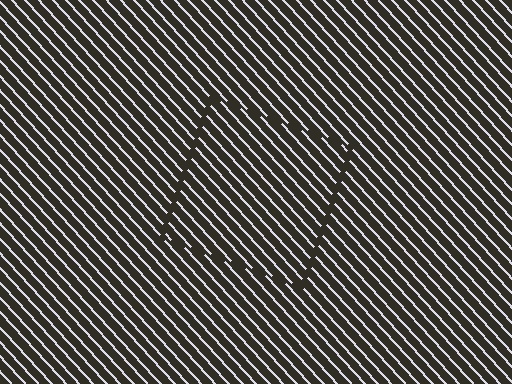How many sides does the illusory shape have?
4 sides — the line-ends trace a square.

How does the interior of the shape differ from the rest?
The interior of the shape contains the same grating, shifted by half a period — the contour is defined by the phase discontinuity where line-ends from the inner and outer gratings abut.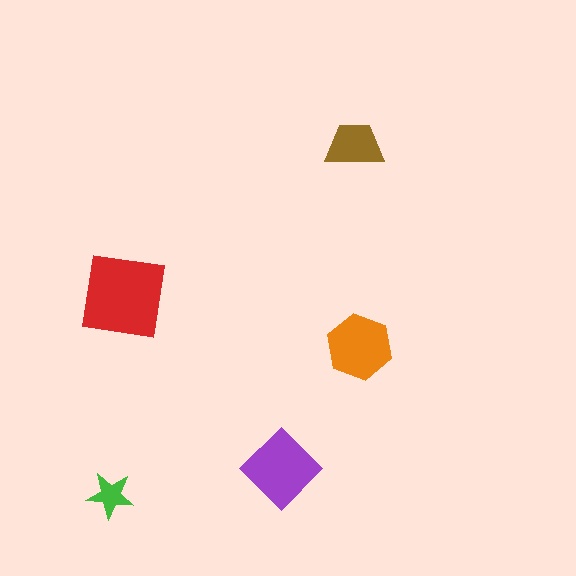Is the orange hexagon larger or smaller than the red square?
Smaller.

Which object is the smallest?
The green star.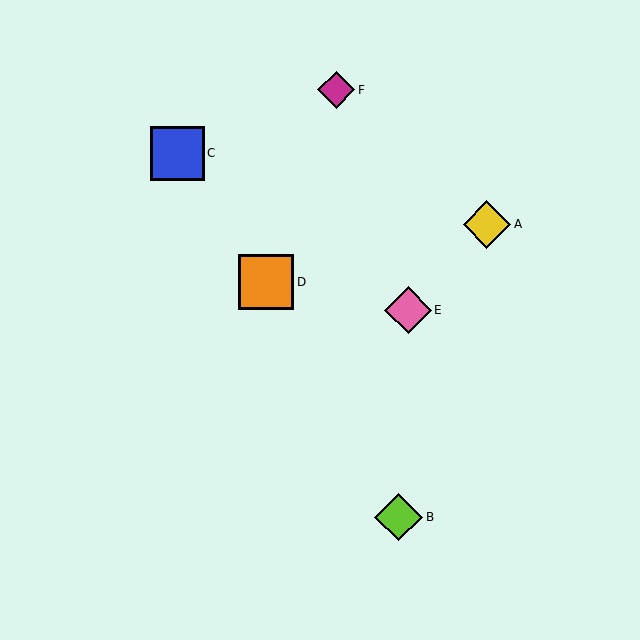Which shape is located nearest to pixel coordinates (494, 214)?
The yellow diamond (labeled A) at (487, 224) is nearest to that location.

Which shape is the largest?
The orange square (labeled D) is the largest.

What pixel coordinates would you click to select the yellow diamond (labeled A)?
Click at (487, 224) to select the yellow diamond A.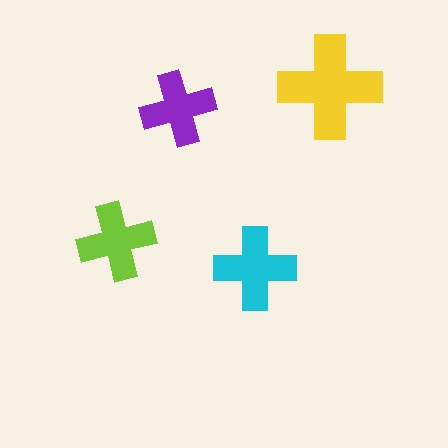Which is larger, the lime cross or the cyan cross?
The cyan one.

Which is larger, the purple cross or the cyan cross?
The cyan one.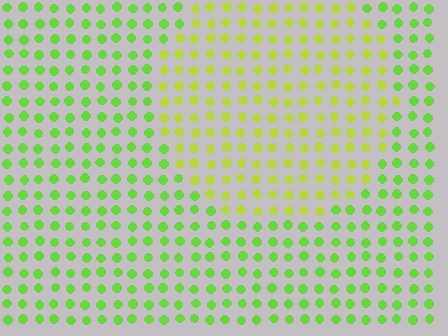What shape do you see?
I see a circle.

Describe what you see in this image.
The image is filled with small lime elements in a uniform arrangement. A circle-shaped region is visible where the elements are tinted to a slightly different hue, forming a subtle color boundary.